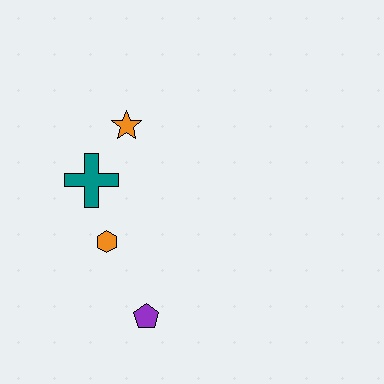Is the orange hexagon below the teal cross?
Yes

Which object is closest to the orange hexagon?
The teal cross is closest to the orange hexagon.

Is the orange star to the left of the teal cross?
No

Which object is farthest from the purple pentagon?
The orange star is farthest from the purple pentagon.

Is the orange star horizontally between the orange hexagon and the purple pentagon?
Yes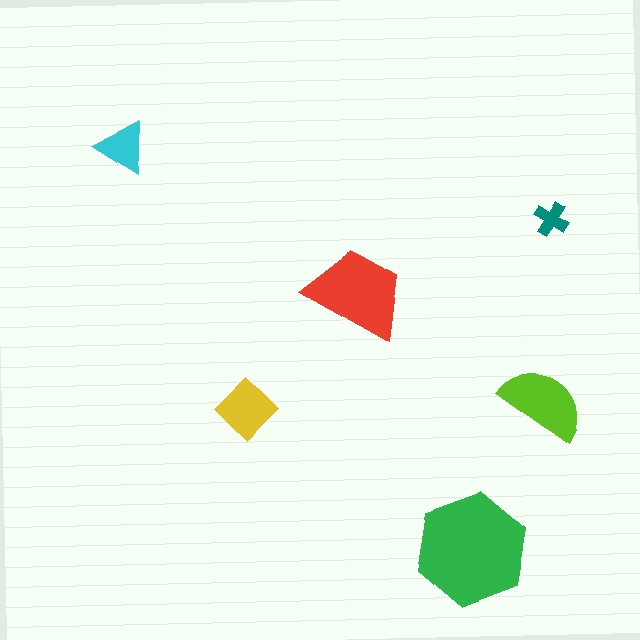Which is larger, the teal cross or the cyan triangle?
The cyan triangle.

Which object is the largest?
The green hexagon.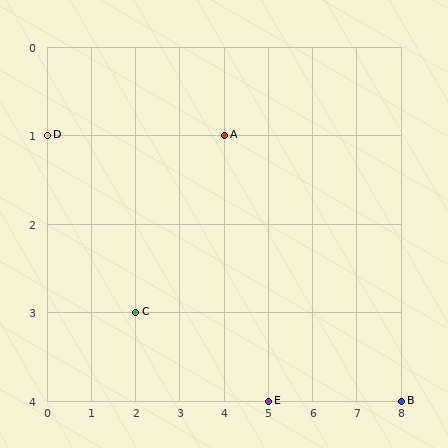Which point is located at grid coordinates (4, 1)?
Point A is at (4, 1).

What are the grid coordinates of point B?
Point B is at grid coordinates (8, 4).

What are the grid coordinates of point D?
Point D is at grid coordinates (0, 1).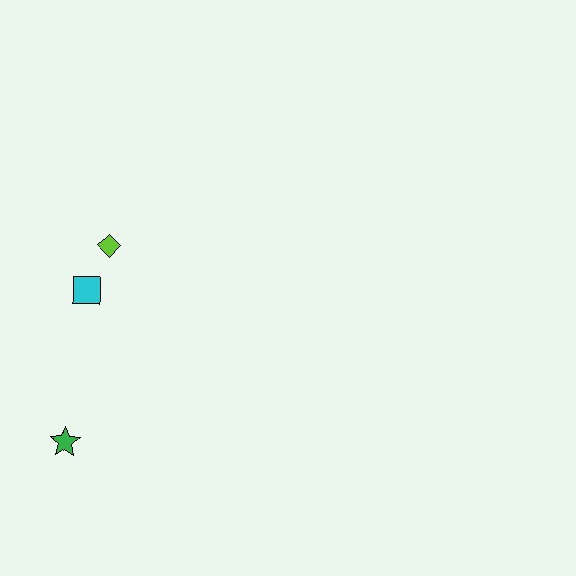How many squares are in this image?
There is 1 square.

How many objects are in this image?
There are 3 objects.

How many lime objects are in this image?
There is 1 lime object.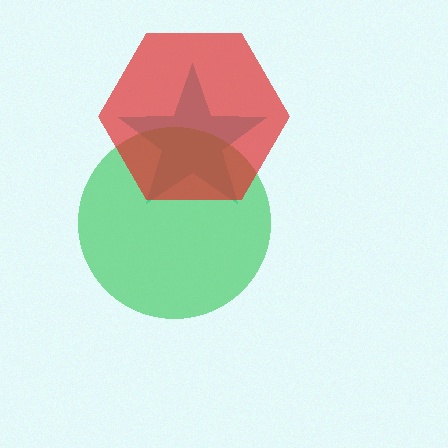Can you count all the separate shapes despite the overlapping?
Yes, there are 3 separate shapes.